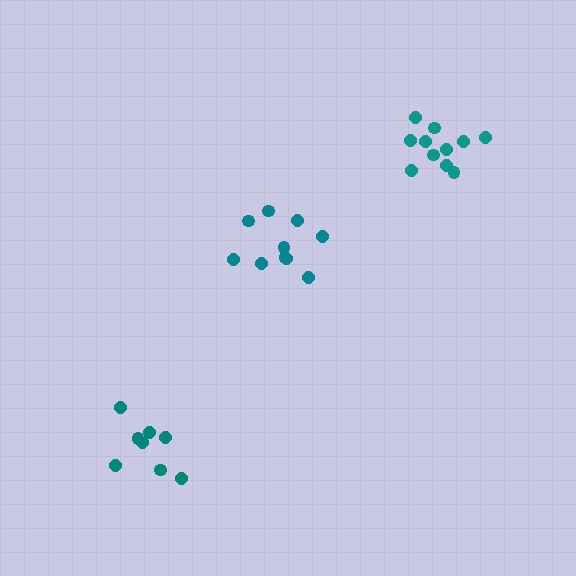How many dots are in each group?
Group 1: 10 dots, Group 2: 11 dots, Group 3: 8 dots (29 total).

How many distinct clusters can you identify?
There are 3 distinct clusters.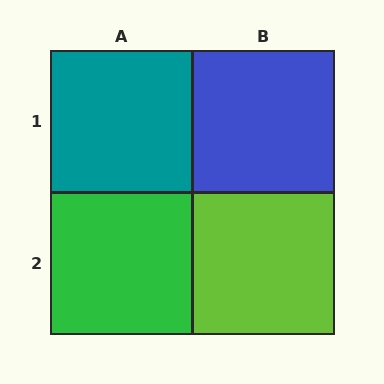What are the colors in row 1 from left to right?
Teal, blue.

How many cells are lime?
1 cell is lime.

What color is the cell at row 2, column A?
Green.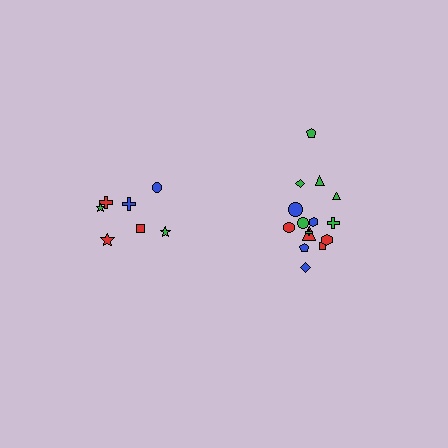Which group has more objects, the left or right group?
The right group.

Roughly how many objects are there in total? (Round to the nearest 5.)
Roughly 20 objects in total.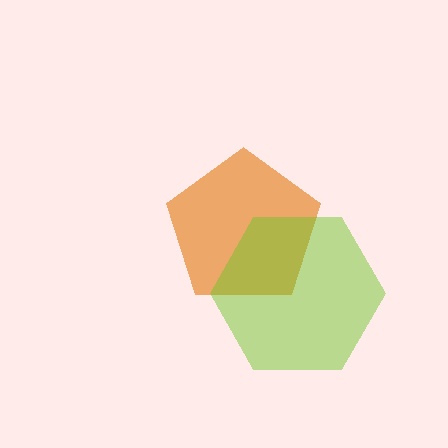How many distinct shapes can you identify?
There are 2 distinct shapes: an orange pentagon, a lime hexagon.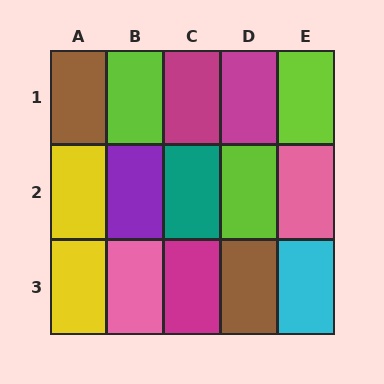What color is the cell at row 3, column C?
Magenta.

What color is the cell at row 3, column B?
Pink.